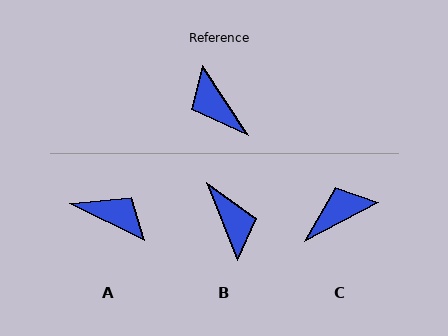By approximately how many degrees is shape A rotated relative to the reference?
Approximately 149 degrees clockwise.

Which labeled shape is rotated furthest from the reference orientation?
B, about 169 degrees away.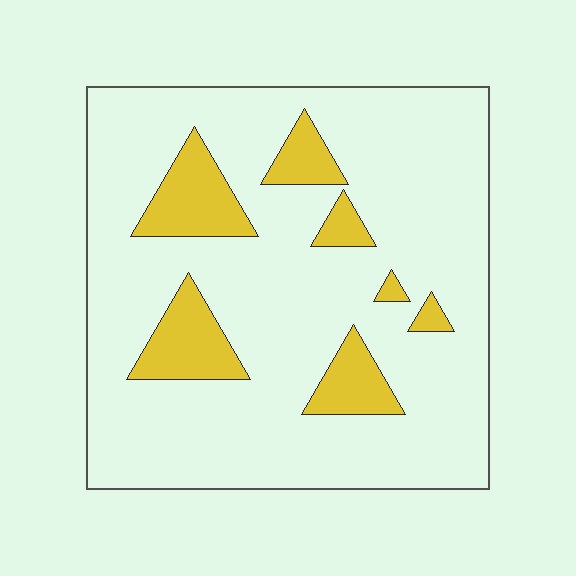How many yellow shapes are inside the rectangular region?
7.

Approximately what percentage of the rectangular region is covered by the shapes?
Approximately 15%.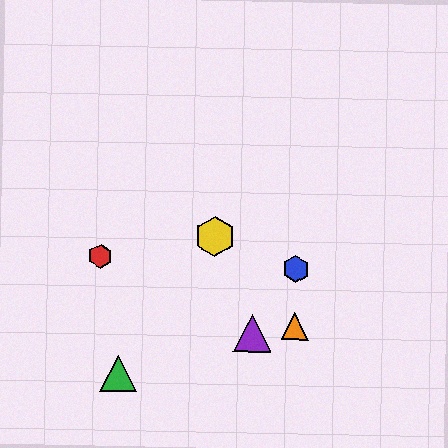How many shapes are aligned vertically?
2 shapes (the blue hexagon, the orange triangle) are aligned vertically.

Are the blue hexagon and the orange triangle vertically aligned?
Yes, both are at x≈296.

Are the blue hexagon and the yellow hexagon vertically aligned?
No, the blue hexagon is at x≈296 and the yellow hexagon is at x≈215.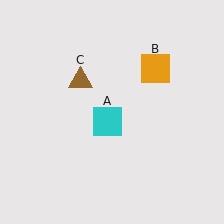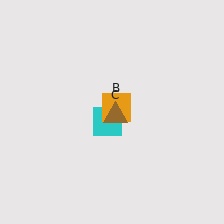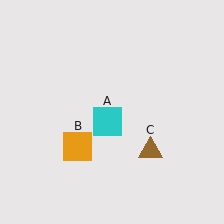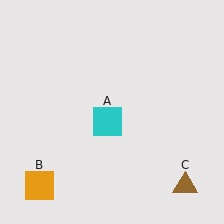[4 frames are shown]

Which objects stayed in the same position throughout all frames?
Cyan square (object A) remained stationary.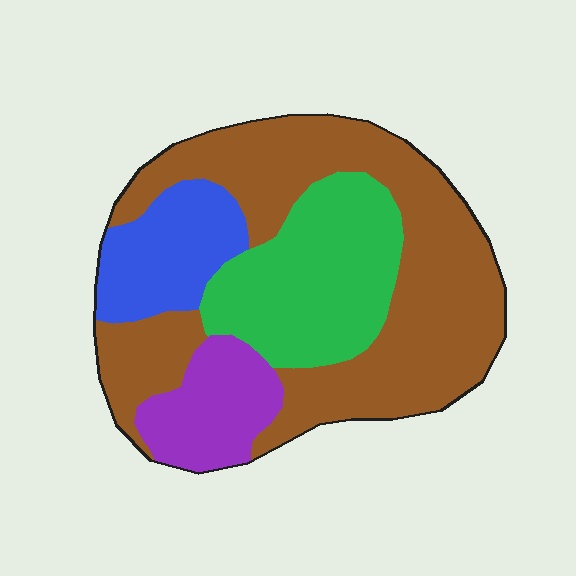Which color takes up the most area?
Brown, at roughly 50%.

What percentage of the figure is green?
Green takes up about one quarter (1/4) of the figure.